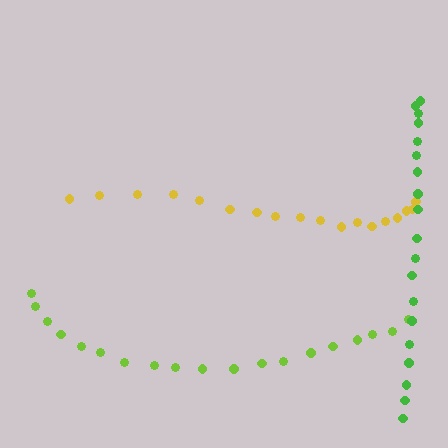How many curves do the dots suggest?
There are 3 distinct paths.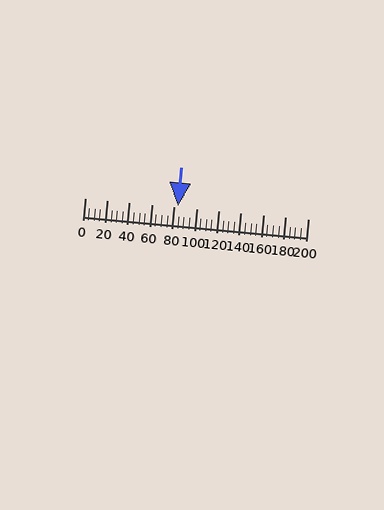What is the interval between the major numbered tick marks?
The major tick marks are spaced 20 units apart.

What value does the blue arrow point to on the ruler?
The blue arrow points to approximately 84.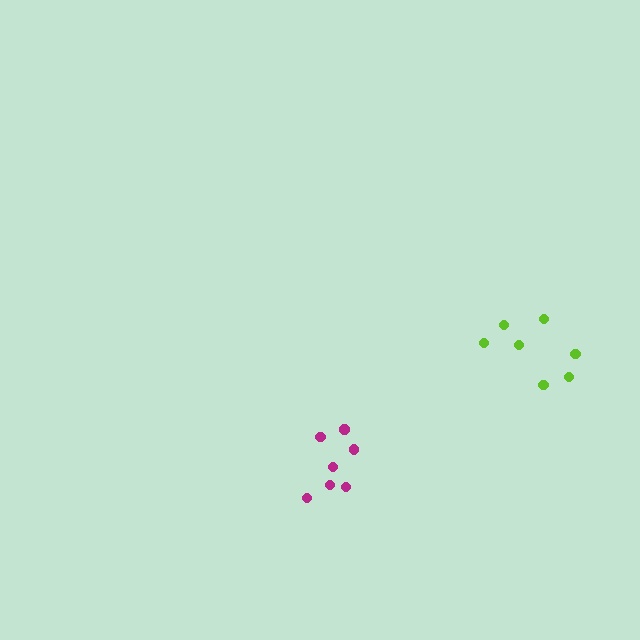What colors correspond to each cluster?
The clusters are colored: magenta, lime.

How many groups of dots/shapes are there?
There are 2 groups.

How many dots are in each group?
Group 1: 7 dots, Group 2: 7 dots (14 total).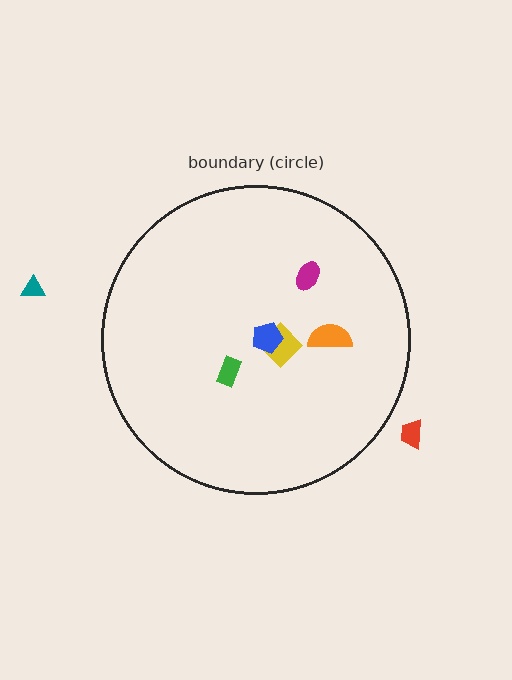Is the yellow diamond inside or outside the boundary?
Inside.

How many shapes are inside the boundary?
5 inside, 2 outside.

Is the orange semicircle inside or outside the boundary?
Inside.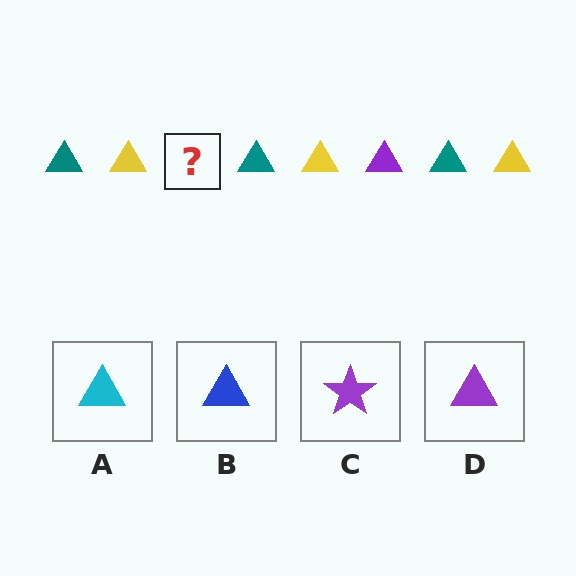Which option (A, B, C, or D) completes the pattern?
D.